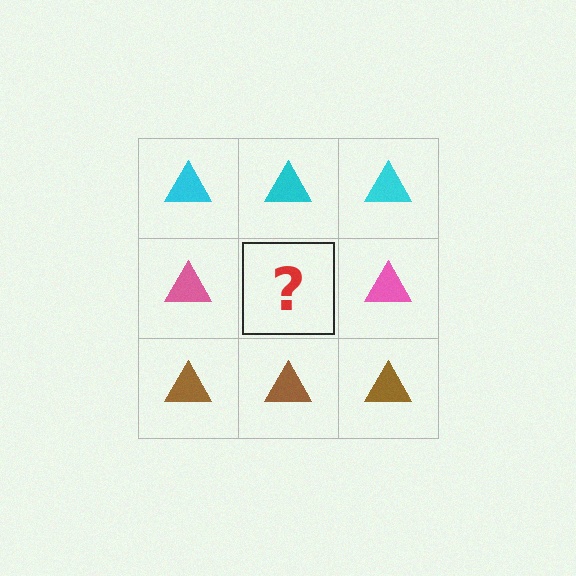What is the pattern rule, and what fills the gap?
The rule is that each row has a consistent color. The gap should be filled with a pink triangle.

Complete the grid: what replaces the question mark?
The question mark should be replaced with a pink triangle.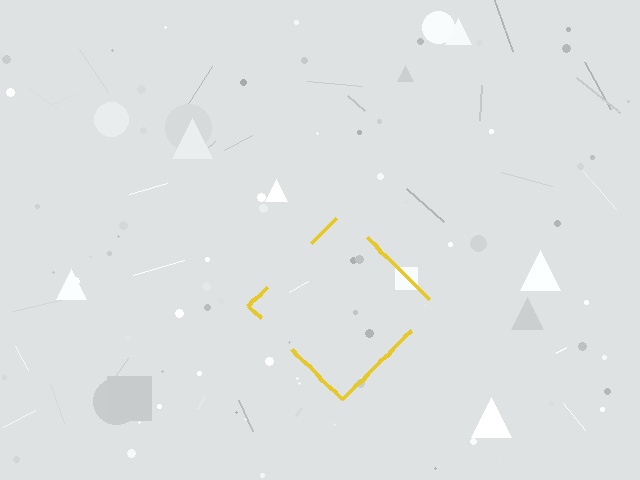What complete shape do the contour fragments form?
The contour fragments form a diamond.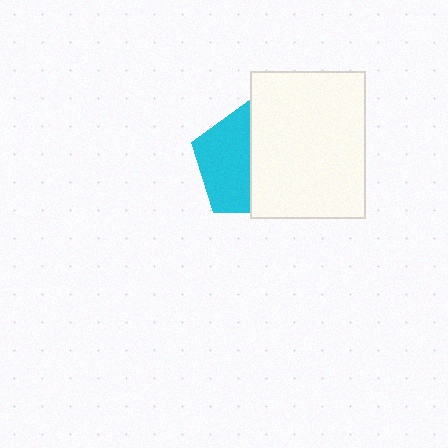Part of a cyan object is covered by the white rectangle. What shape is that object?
It is a pentagon.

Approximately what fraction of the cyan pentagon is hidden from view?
Roughly 51% of the cyan pentagon is hidden behind the white rectangle.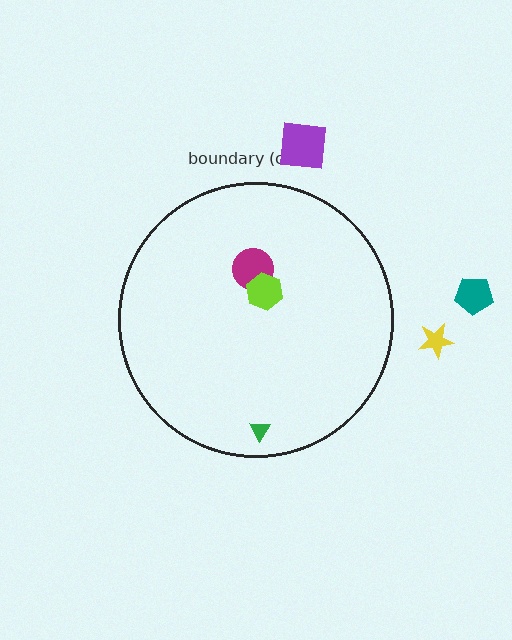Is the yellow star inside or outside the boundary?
Outside.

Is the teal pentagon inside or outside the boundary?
Outside.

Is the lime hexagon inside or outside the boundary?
Inside.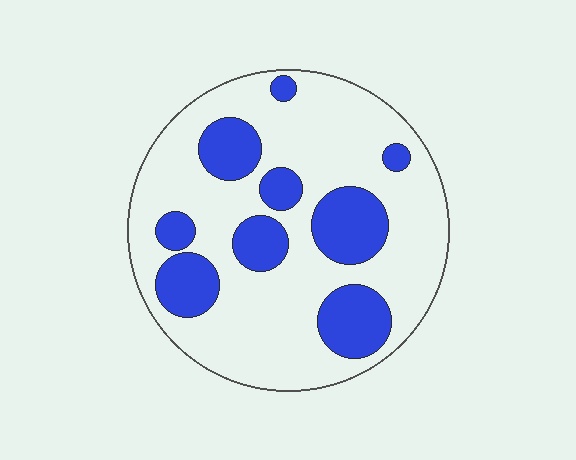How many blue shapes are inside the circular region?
9.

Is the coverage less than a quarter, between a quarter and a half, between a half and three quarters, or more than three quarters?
Between a quarter and a half.